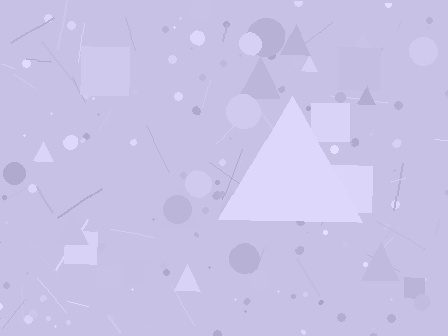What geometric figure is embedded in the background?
A triangle is embedded in the background.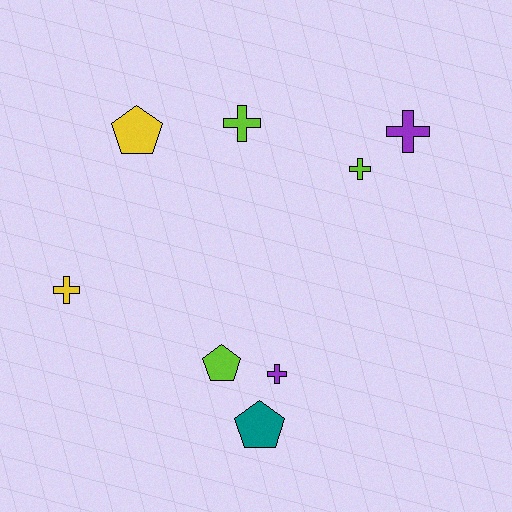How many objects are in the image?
There are 8 objects.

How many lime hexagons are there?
There are no lime hexagons.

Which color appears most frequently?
Lime, with 3 objects.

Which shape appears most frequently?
Cross, with 5 objects.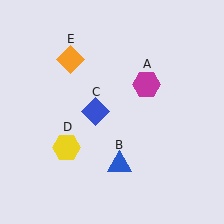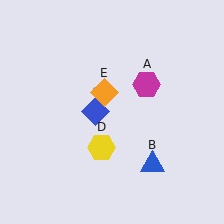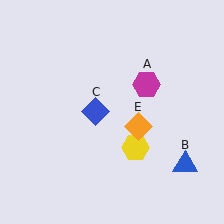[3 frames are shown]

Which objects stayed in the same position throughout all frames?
Magenta hexagon (object A) and blue diamond (object C) remained stationary.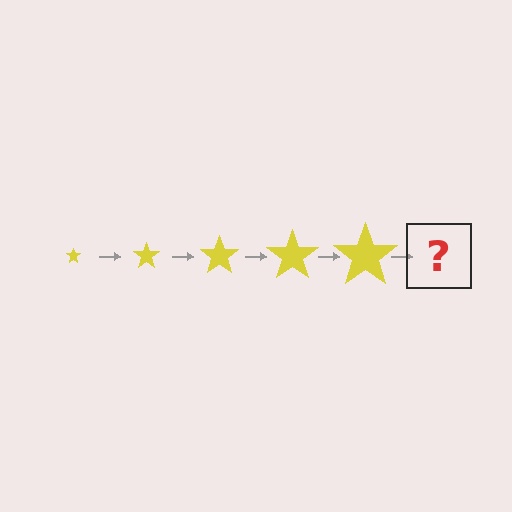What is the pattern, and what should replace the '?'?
The pattern is that the star gets progressively larger each step. The '?' should be a yellow star, larger than the previous one.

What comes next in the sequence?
The next element should be a yellow star, larger than the previous one.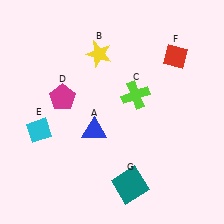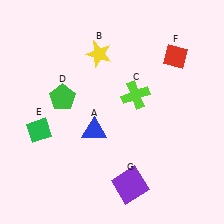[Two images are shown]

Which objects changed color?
D changed from magenta to green. E changed from cyan to green. G changed from teal to purple.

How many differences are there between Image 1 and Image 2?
There are 3 differences between the two images.